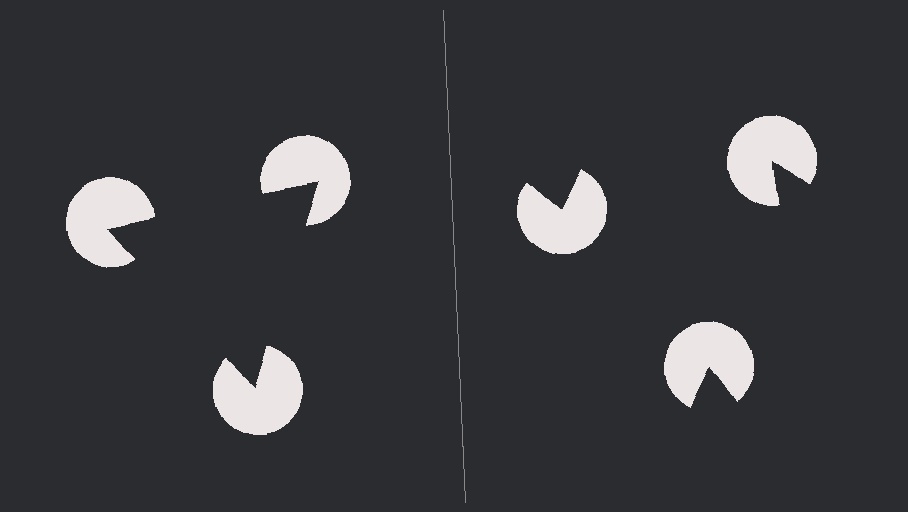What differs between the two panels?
The pac-man discs are positioned identically on both sides; only the wedge orientations differ. On the left they align to a triangle; on the right they are misaligned.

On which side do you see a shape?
An illusory triangle appears on the left side. On the right side the wedge cuts are rotated, so no coherent shape forms.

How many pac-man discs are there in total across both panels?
6 — 3 on each side.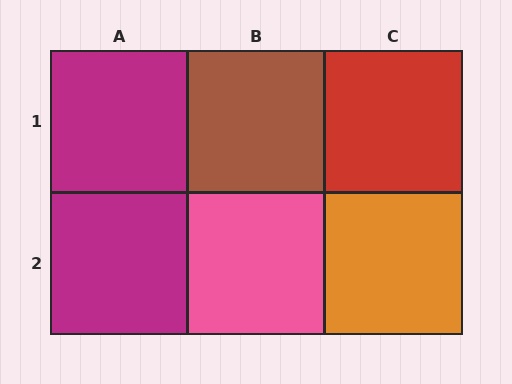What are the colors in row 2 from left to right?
Magenta, pink, orange.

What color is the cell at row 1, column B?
Brown.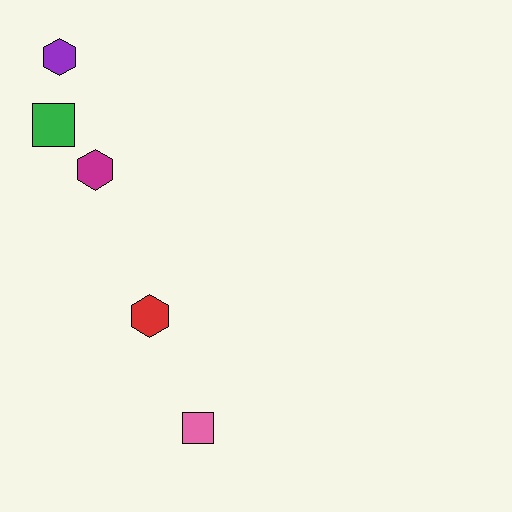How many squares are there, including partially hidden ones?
There are 2 squares.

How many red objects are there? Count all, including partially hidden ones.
There is 1 red object.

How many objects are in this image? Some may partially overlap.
There are 5 objects.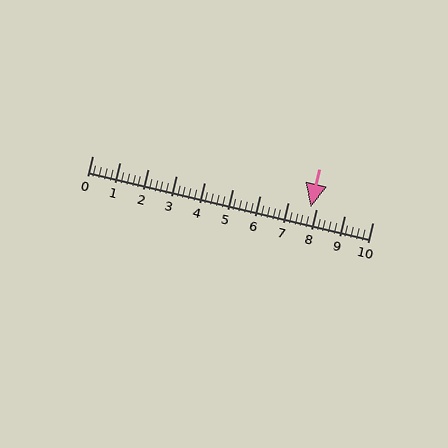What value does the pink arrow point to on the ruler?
The pink arrow points to approximately 7.8.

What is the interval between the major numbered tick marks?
The major tick marks are spaced 1 units apart.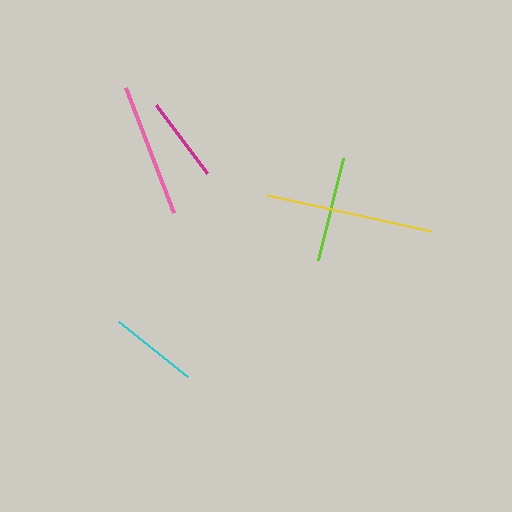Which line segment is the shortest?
The magenta line is the shortest at approximately 85 pixels.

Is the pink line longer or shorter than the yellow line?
The yellow line is longer than the pink line.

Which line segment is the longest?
The yellow line is the longest at approximately 168 pixels.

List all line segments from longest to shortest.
From longest to shortest: yellow, pink, lime, cyan, magenta.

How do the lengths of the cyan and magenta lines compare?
The cyan and magenta lines are approximately the same length.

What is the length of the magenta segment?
The magenta segment is approximately 85 pixels long.